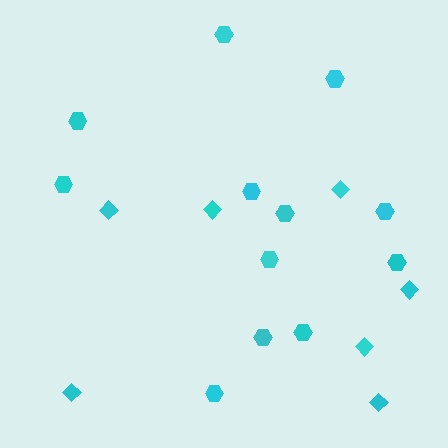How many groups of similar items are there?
There are 2 groups: one group of hexagons (12) and one group of diamonds (7).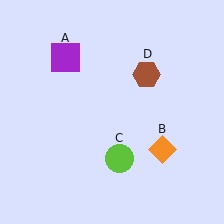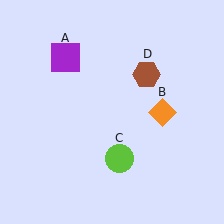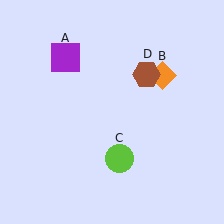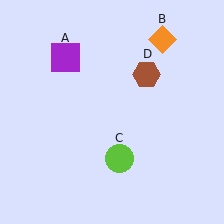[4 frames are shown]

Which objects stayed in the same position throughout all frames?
Purple square (object A) and lime circle (object C) and brown hexagon (object D) remained stationary.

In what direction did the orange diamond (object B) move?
The orange diamond (object B) moved up.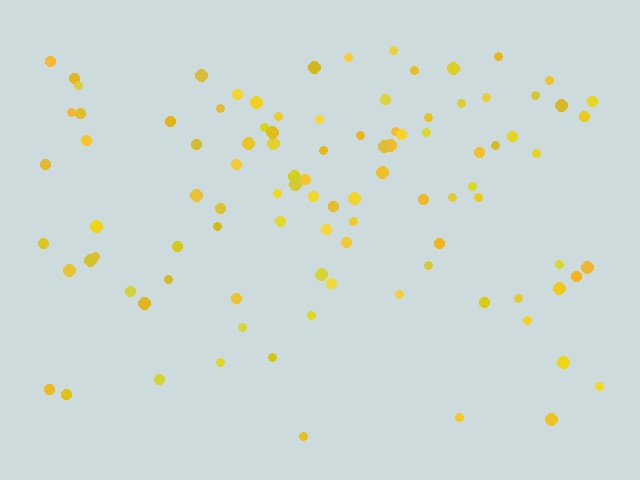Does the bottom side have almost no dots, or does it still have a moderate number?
Still a moderate number, just noticeably fewer than the top.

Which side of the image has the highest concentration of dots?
The top.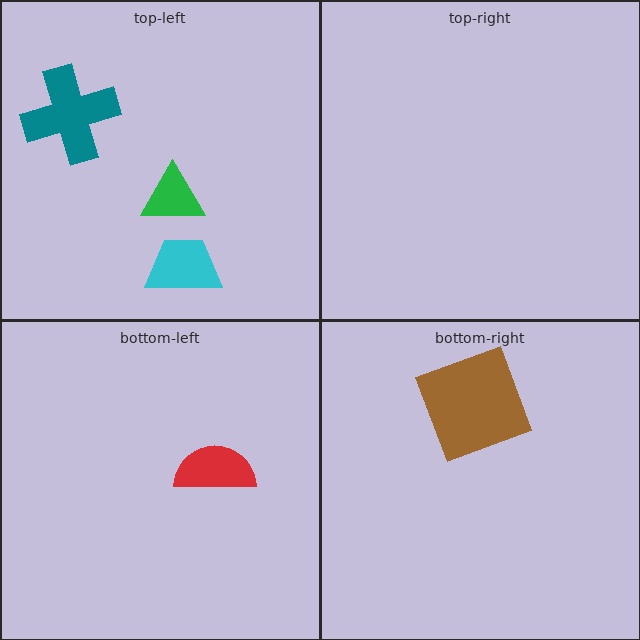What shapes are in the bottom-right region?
The brown square.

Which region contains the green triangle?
The top-left region.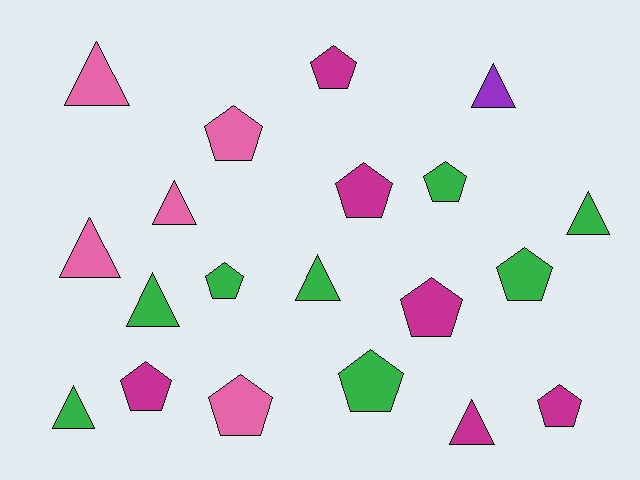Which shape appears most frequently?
Pentagon, with 11 objects.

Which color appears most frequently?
Green, with 8 objects.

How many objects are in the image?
There are 20 objects.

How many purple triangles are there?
There is 1 purple triangle.